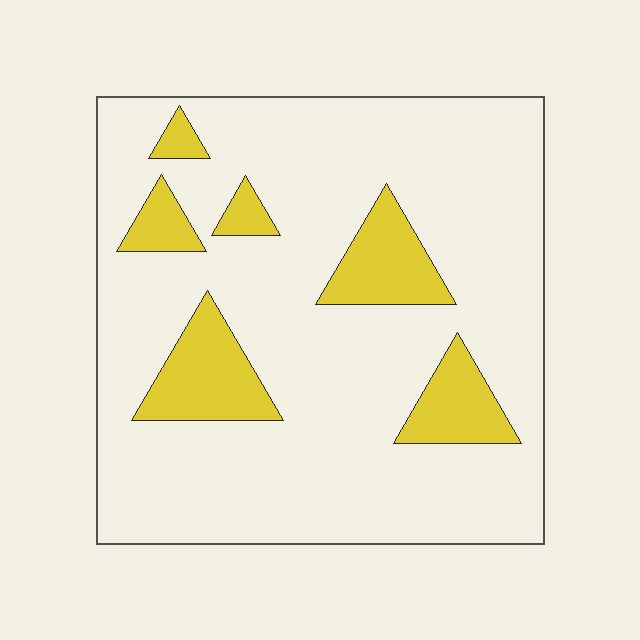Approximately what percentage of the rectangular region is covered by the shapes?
Approximately 15%.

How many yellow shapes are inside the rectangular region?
6.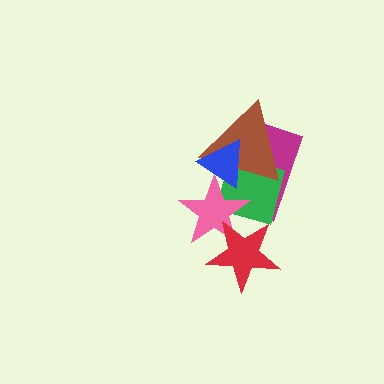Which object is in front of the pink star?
The red star is in front of the pink star.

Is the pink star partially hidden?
Yes, it is partially covered by another shape.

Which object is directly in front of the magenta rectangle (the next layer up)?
The green square is directly in front of the magenta rectangle.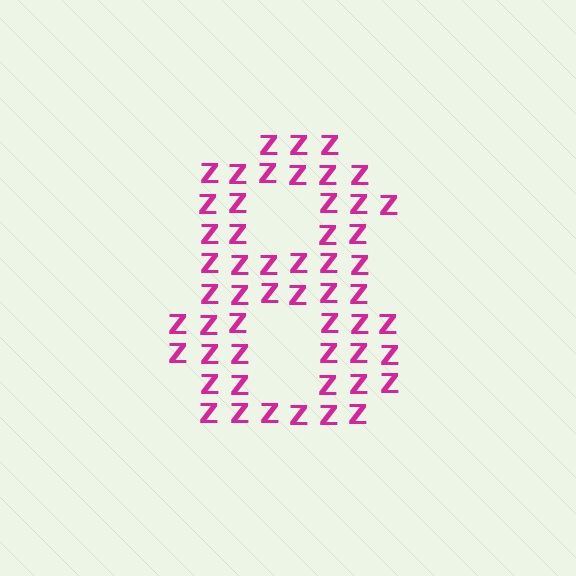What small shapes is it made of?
It is made of small letter Z's.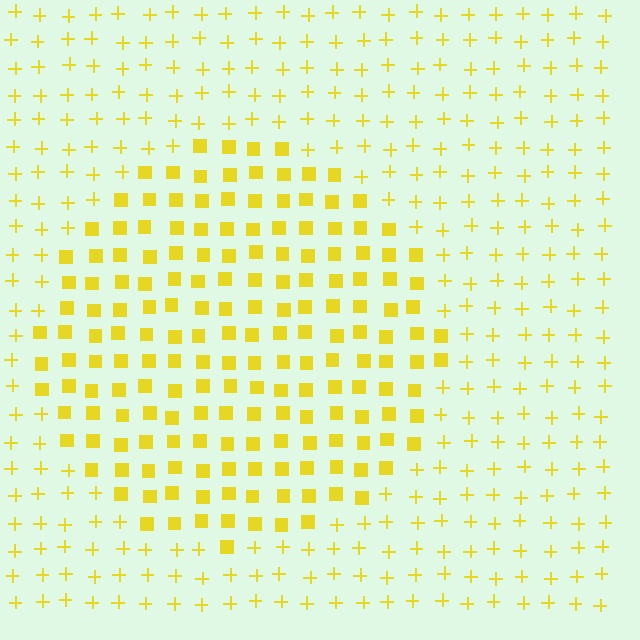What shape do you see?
I see a circle.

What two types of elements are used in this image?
The image uses squares inside the circle region and plus signs outside it.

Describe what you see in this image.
The image is filled with small yellow elements arranged in a uniform grid. A circle-shaped region contains squares, while the surrounding area contains plus signs. The boundary is defined purely by the change in element shape.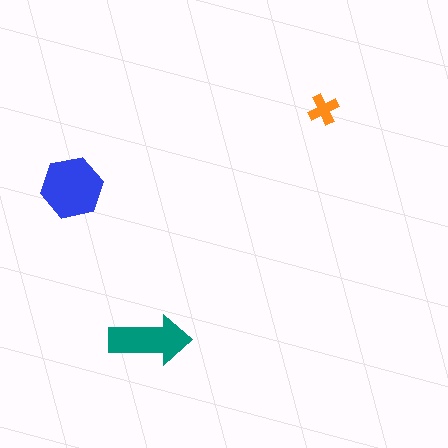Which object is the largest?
The blue hexagon.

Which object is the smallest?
The orange cross.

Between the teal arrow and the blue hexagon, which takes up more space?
The blue hexagon.